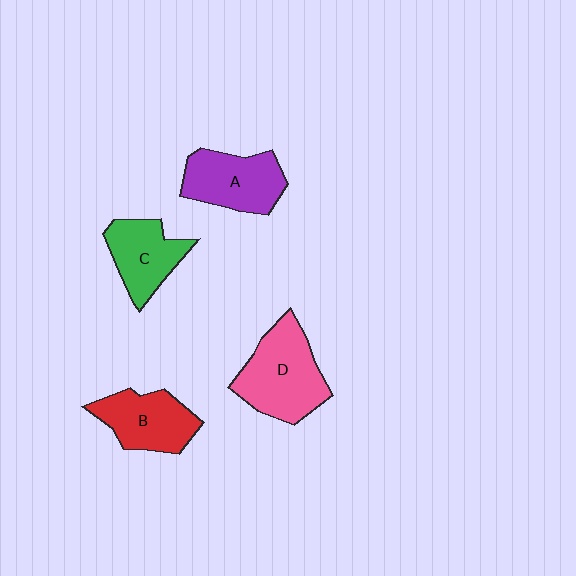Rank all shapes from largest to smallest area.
From largest to smallest: D (pink), A (purple), B (red), C (green).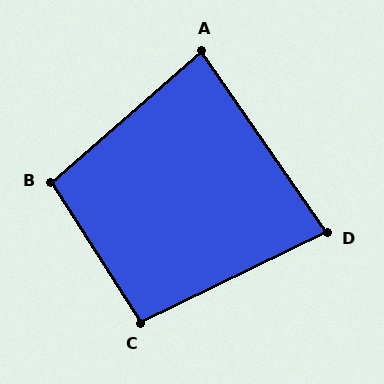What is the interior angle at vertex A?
Approximately 84 degrees (acute).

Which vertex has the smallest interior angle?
D, at approximately 81 degrees.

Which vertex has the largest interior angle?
B, at approximately 99 degrees.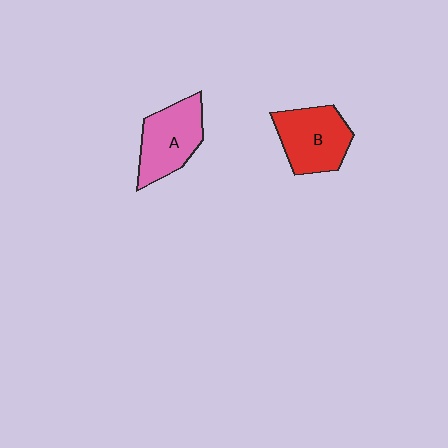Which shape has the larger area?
Shape B (red).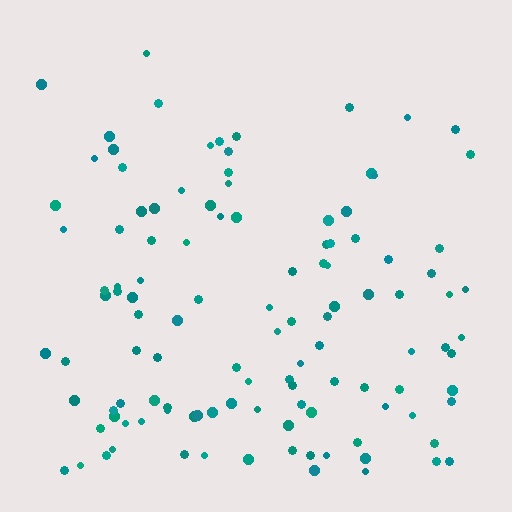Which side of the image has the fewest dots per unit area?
The top.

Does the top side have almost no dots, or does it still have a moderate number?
Still a moderate number, just noticeably fewer than the bottom.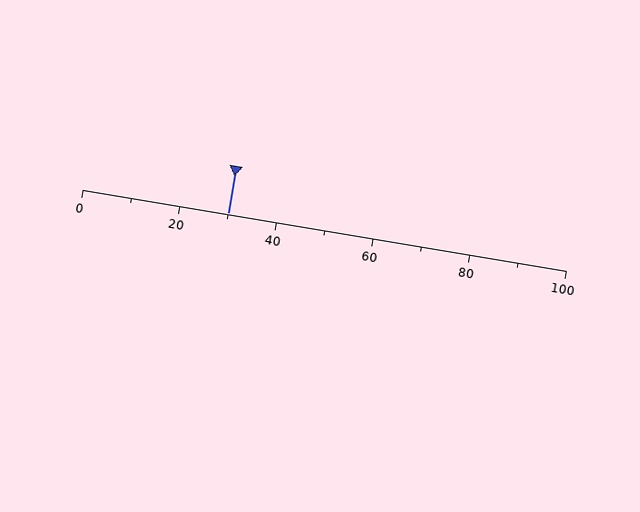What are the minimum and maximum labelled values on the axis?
The axis runs from 0 to 100.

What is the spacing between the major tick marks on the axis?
The major ticks are spaced 20 apart.